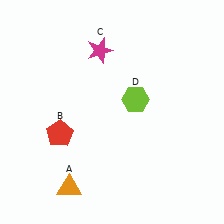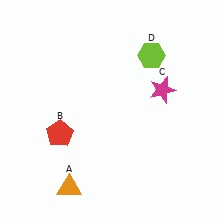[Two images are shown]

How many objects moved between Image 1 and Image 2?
2 objects moved between the two images.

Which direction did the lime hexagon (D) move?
The lime hexagon (D) moved up.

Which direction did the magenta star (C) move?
The magenta star (C) moved right.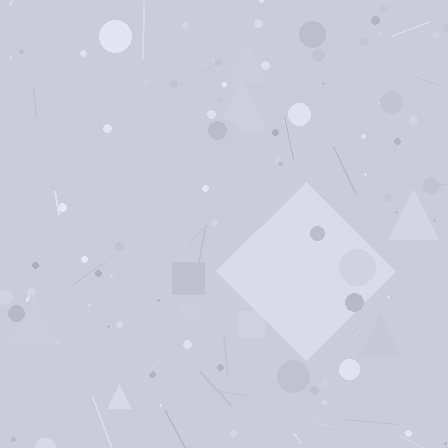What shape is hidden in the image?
A diamond is hidden in the image.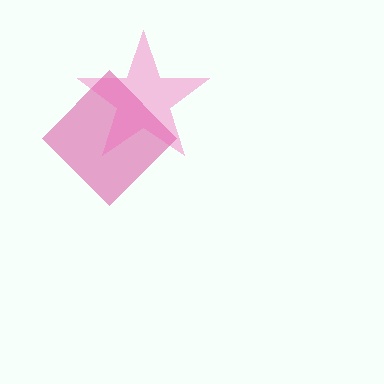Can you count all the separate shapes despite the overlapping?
Yes, there are 2 separate shapes.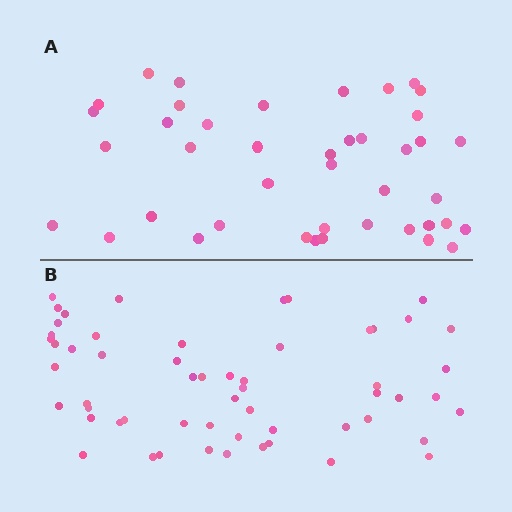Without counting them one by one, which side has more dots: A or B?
Region B (the bottom region) has more dots.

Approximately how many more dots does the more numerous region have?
Region B has approximately 15 more dots than region A.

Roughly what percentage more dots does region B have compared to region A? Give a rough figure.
About 35% more.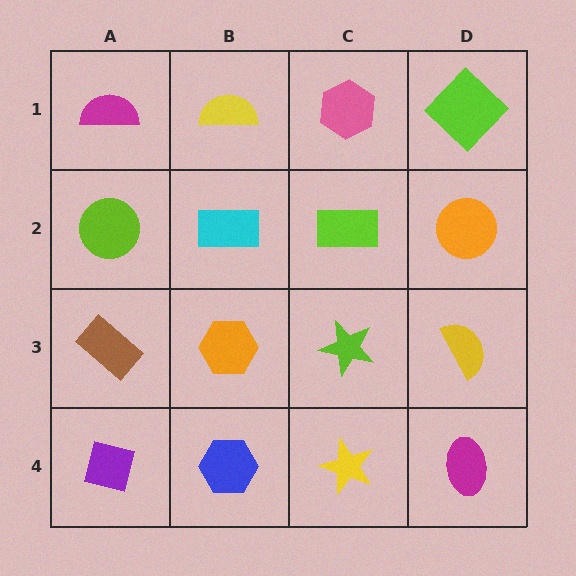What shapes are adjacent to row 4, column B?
An orange hexagon (row 3, column B), a purple square (row 4, column A), a yellow star (row 4, column C).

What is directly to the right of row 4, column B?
A yellow star.